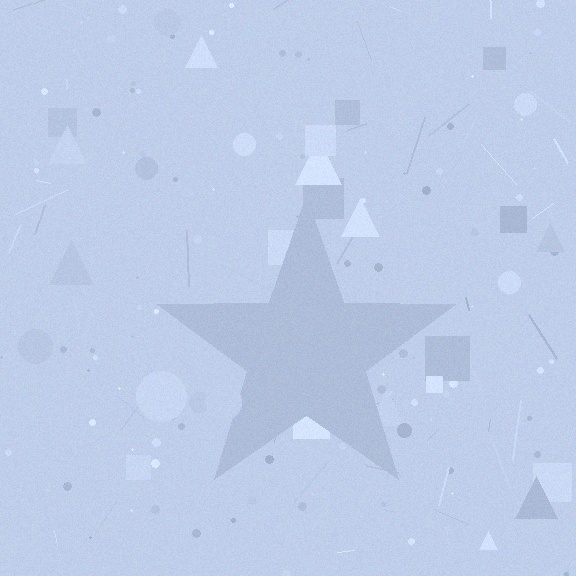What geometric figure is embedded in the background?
A star is embedded in the background.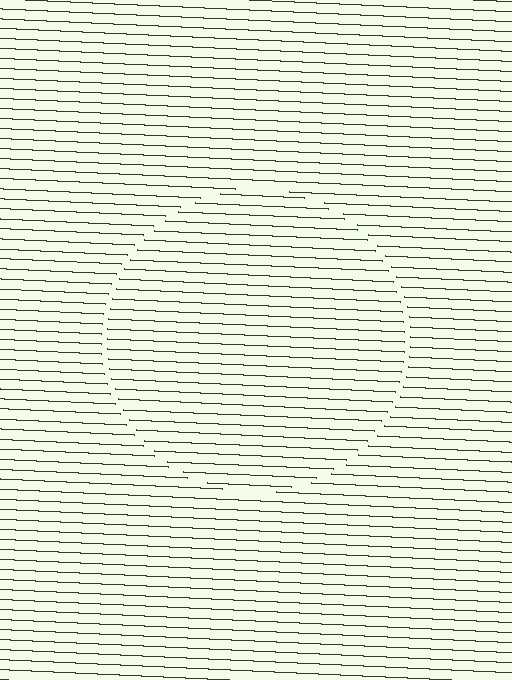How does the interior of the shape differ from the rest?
The interior of the shape contains the same grating, shifted by half a period — the contour is defined by the phase discontinuity where line-ends from the inner and outer gratings abut.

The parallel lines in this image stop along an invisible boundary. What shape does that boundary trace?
An illusory circle. The interior of the shape contains the same grating, shifted by half a period — the contour is defined by the phase discontinuity where line-ends from the inner and outer gratings abut.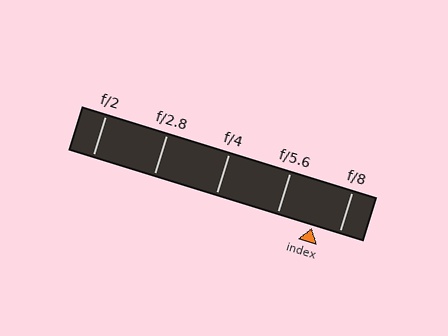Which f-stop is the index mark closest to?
The index mark is closest to f/8.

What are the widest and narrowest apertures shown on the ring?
The widest aperture shown is f/2 and the narrowest is f/8.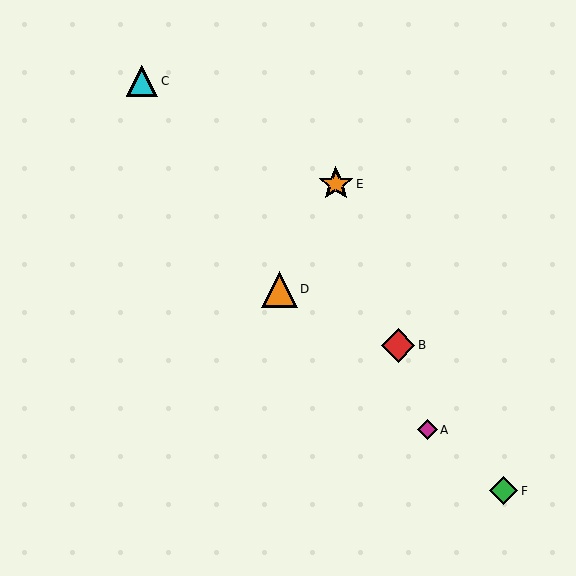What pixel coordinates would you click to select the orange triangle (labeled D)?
Click at (279, 289) to select the orange triangle D.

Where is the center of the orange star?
The center of the orange star is at (336, 184).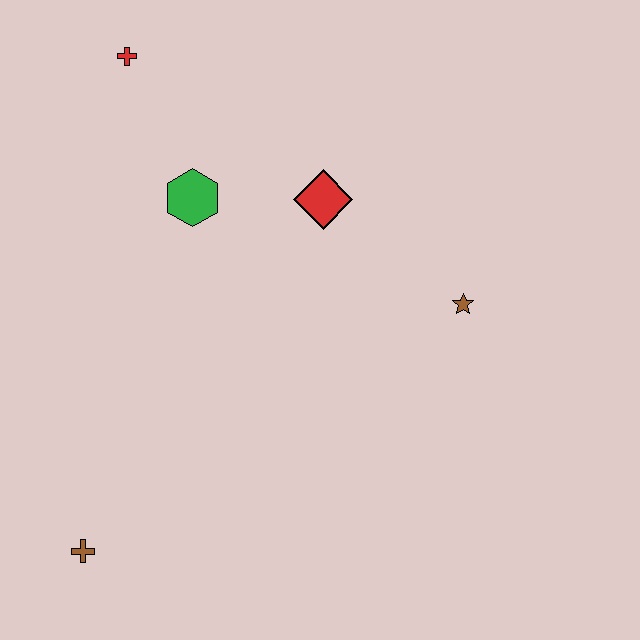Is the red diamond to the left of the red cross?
No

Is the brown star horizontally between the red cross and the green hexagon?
No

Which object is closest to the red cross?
The green hexagon is closest to the red cross.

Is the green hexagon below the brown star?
No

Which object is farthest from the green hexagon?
The brown cross is farthest from the green hexagon.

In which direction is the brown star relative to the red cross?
The brown star is to the right of the red cross.